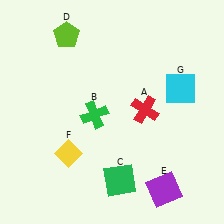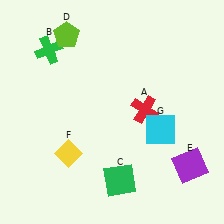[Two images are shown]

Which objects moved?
The objects that moved are: the green cross (B), the purple square (E), the cyan square (G).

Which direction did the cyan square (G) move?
The cyan square (G) moved down.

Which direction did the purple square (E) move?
The purple square (E) moved right.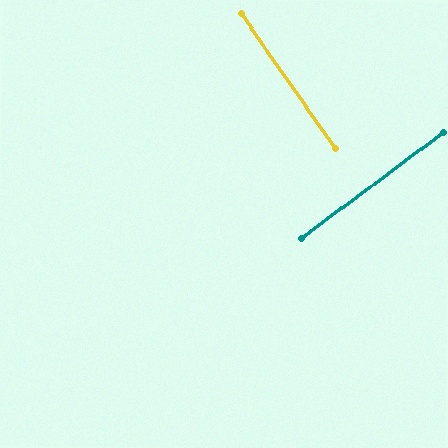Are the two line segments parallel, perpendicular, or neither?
Perpendicular — they meet at approximately 88°.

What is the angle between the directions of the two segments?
Approximately 88 degrees.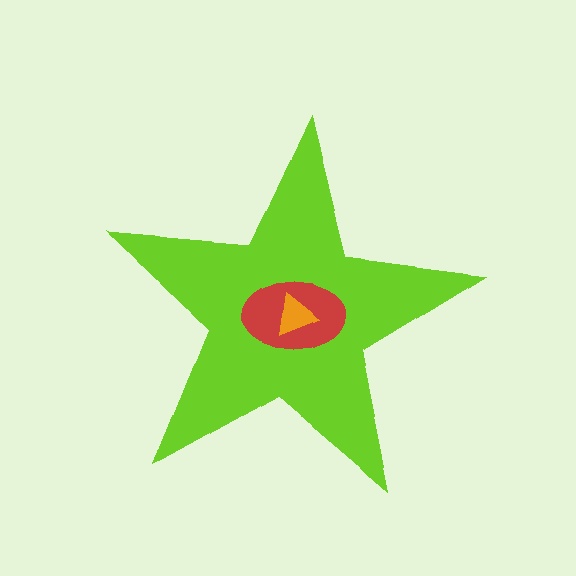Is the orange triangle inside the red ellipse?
Yes.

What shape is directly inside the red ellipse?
The orange triangle.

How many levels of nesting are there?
3.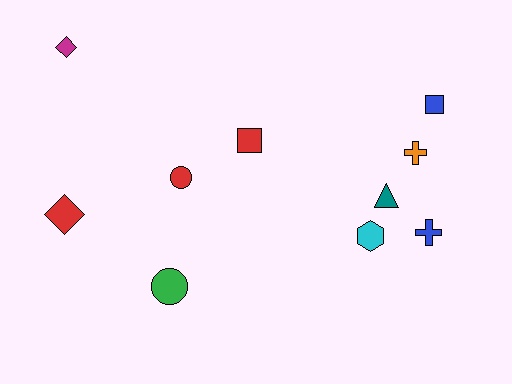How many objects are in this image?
There are 10 objects.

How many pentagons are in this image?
There are no pentagons.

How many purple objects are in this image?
There are no purple objects.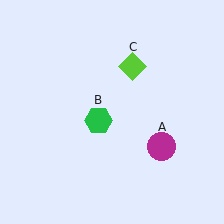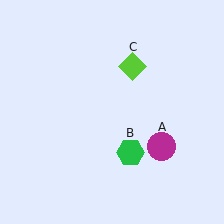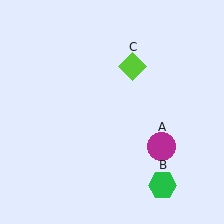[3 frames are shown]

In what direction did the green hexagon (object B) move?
The green hexagon (object B) moved down and to the right.